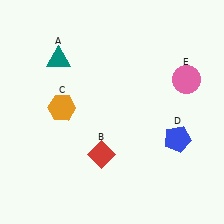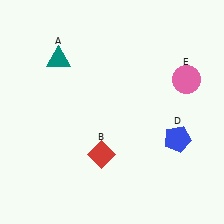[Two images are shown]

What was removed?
The orange hexagon (C) was removed in Image 2.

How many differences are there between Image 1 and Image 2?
There is 1 difference between the two images.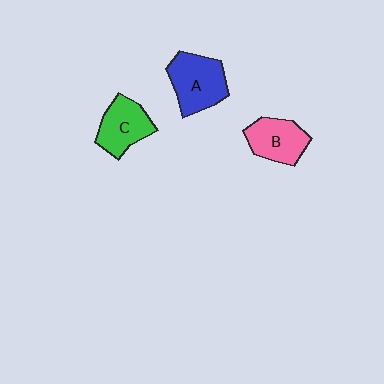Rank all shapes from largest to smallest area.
From largest to smallest: A (blue), C (green), B (pink).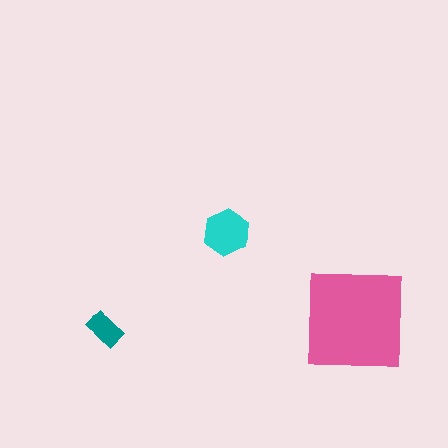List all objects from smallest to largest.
The teal rectangle, the cyan hexagon, the pink square.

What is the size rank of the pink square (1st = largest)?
1st.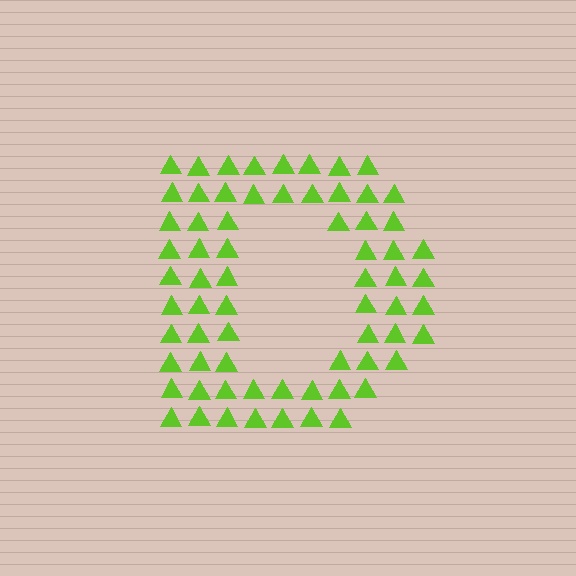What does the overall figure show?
The overall figure shows the letter D.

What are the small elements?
The small elements are triangles.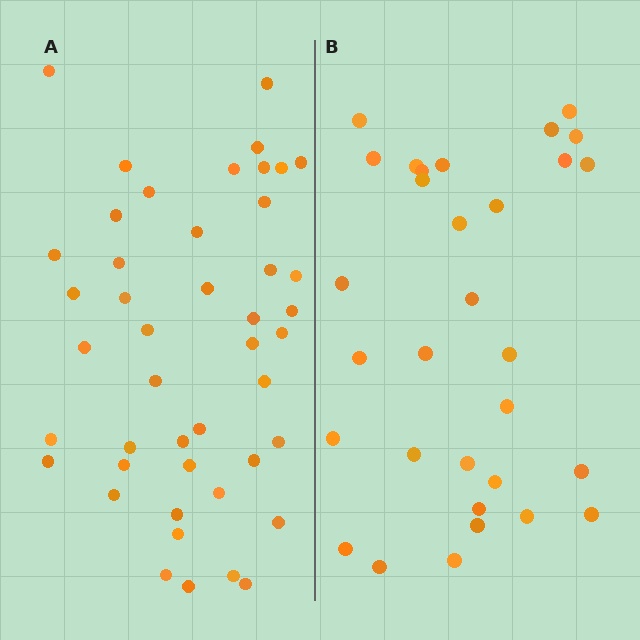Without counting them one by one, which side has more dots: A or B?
Region A (the left region) has more dots.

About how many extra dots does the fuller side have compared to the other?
Region A has approximately 15 more dots than region B.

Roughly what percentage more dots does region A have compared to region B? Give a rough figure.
About 45% more.